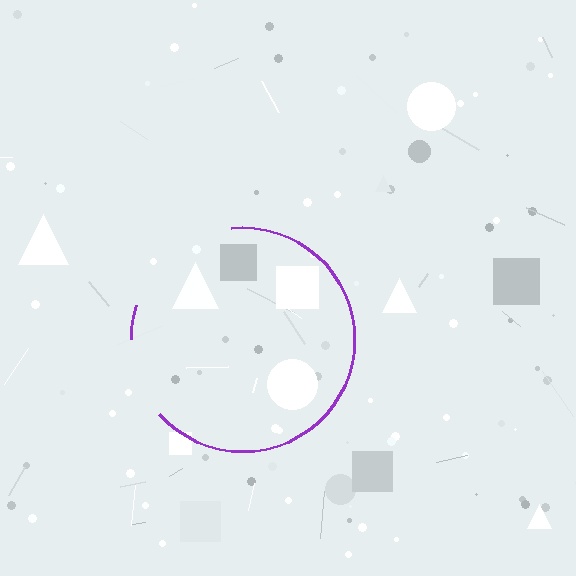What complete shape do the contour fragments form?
The contour fragments form a circle.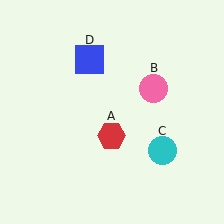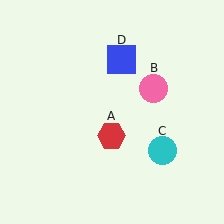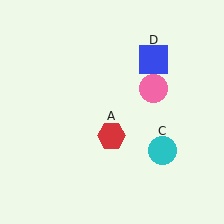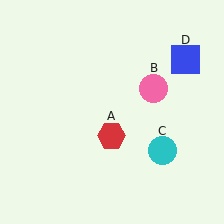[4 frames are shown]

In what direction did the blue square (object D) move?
The blue square (object D) moved right.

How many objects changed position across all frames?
1 object changed position: blue square (object D).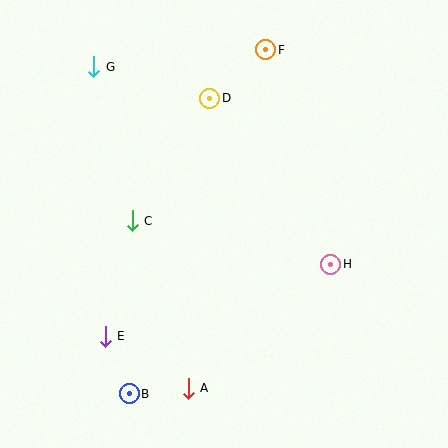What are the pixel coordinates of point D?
Point D is at (210, 98).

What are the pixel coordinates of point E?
Point E is at (105, 336).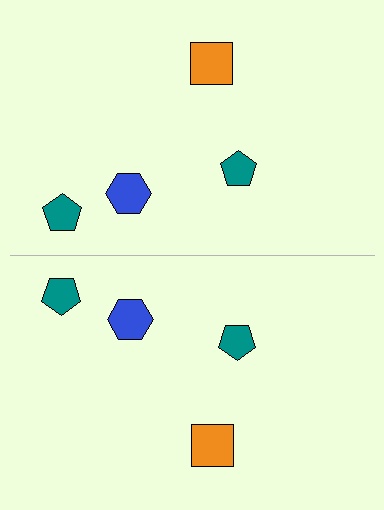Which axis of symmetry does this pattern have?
The pattern has a horizontal axis of symmetry running through the center of the image.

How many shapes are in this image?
There are 8 shapes in this image.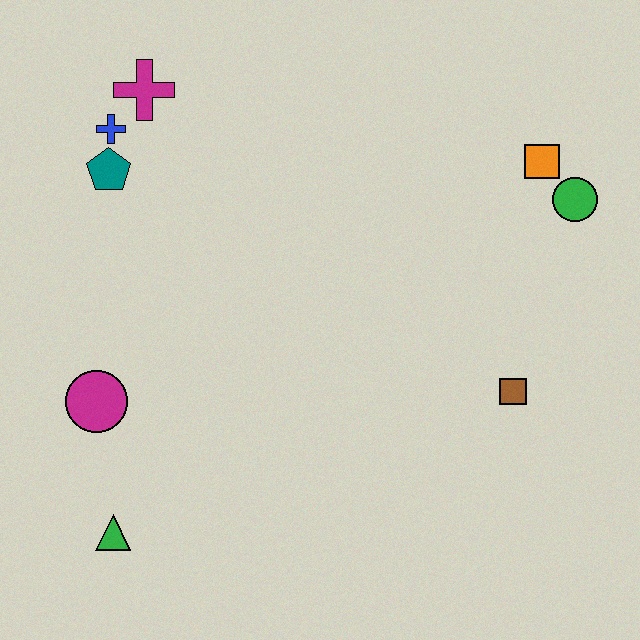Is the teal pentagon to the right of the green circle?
No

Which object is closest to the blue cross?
The teal pentagon is closest to the blue cross.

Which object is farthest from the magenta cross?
The brown square is farthest from the magenta cross.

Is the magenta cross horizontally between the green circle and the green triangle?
Yes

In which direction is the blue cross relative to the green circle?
The blue cross is to the left of the green circle.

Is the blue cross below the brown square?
No